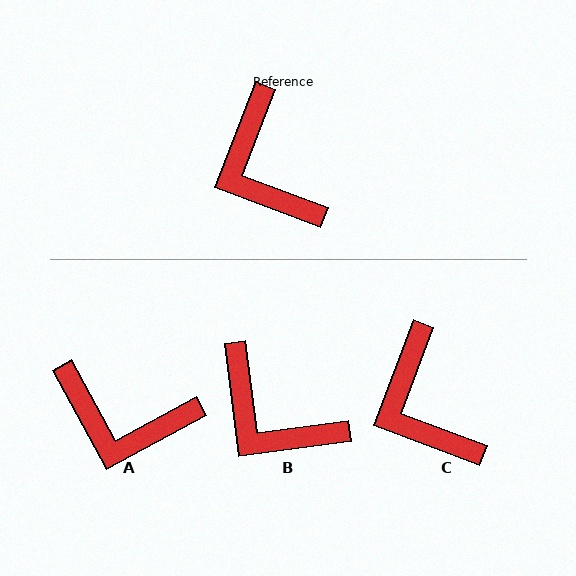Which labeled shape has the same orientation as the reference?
C.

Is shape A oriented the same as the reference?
No, it is off by about 49 degrees.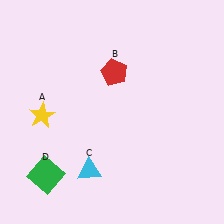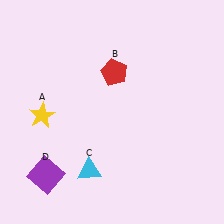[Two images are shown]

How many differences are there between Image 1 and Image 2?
There is 1 difference between the two images.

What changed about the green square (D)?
In Image 1, D is green. In Image 2, it changed to purple.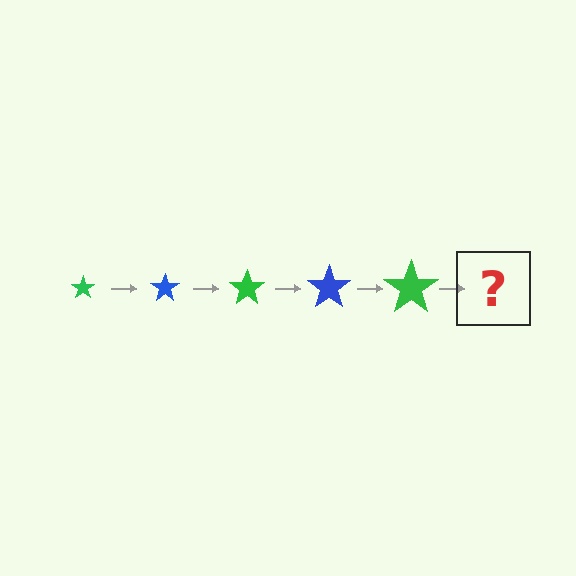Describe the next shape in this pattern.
It should be a blue star, larger than the previous one.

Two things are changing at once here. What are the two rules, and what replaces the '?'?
The two rules are that the star grows larger each step and the color cycles through green and blue. The '?' should be a blue star, larger than the previous one.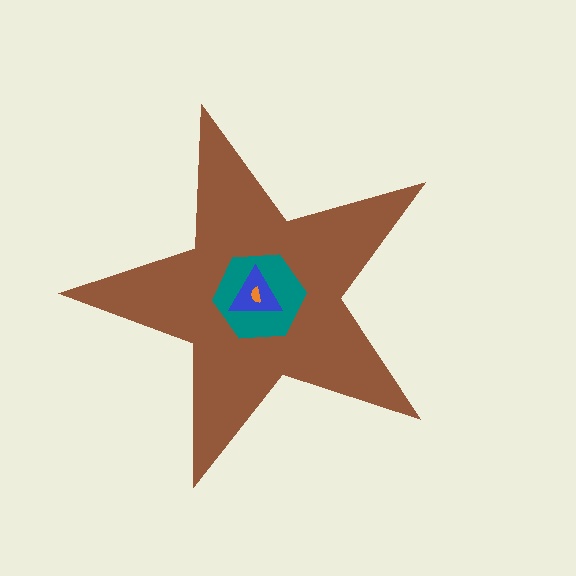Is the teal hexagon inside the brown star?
Yes.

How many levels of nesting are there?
4.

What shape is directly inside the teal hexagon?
The blue triangle.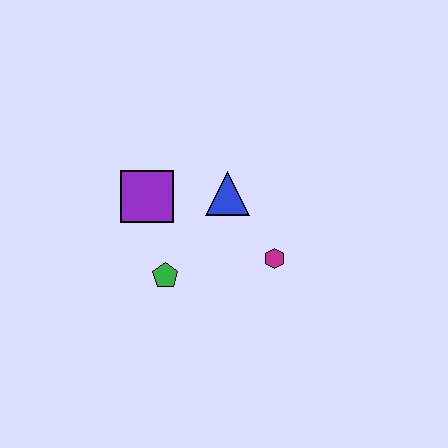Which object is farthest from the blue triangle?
The green pentagon is farthest from the blue triangle.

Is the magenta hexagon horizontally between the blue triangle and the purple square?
No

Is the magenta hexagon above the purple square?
No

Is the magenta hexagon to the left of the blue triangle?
No